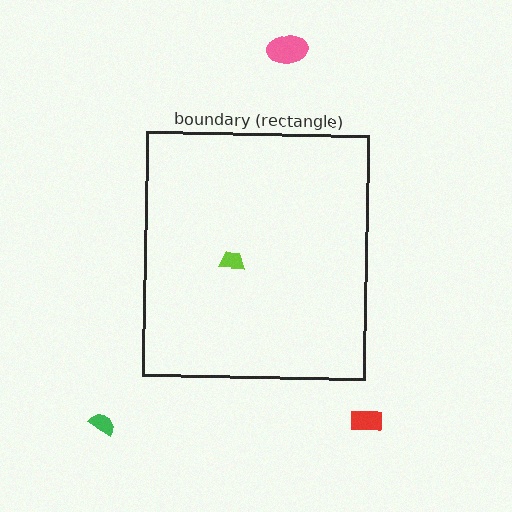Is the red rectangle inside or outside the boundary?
Outside.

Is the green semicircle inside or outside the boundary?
Outside.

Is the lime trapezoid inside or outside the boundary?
Inside.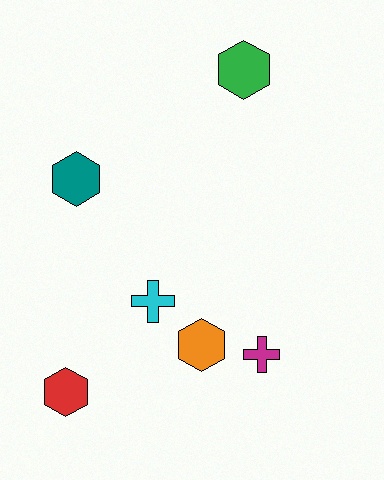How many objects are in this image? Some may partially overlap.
There are 6 objects.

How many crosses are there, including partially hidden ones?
There are 2 crosses.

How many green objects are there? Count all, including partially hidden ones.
There is 1 green object.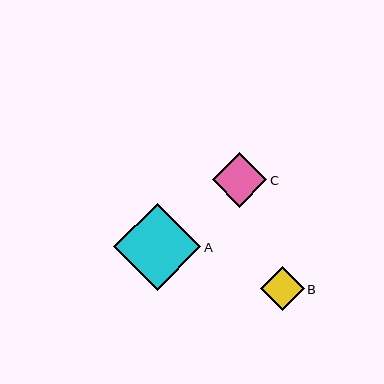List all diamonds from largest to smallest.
From largest to smallest: A, C, B.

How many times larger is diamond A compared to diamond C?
Diamond A is approximately 1.6 times the size of diamond C.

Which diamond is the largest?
Diamond A is the largest with a size of approximately 87 pixels.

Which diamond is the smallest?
Diamond B is the smallest with a size of approximately 44 pixels.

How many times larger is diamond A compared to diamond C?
Diamond A is approximately 1.6 times the size of diamond C.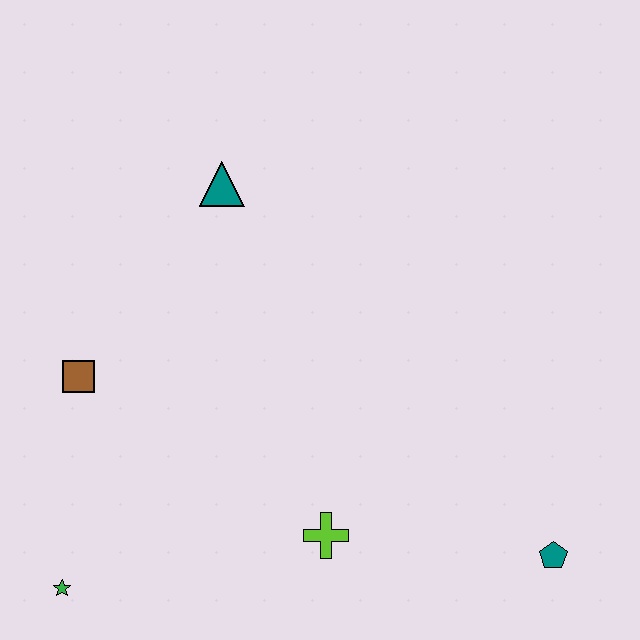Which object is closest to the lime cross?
The teal pentagon is closest to the lime cross.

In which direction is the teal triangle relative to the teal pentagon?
The teal triangle is above the teal pentagon.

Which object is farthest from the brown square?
The teal pentagon is farthest from the brown square.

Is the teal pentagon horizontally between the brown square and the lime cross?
No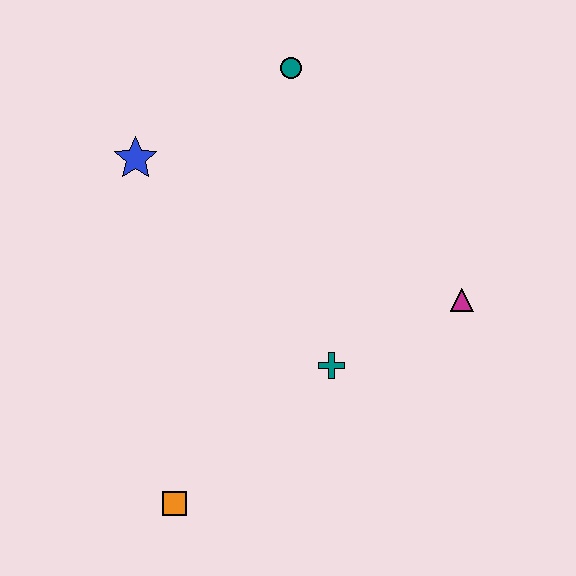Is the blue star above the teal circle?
No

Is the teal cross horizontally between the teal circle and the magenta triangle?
Yes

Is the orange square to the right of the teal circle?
No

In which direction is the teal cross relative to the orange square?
The teal cross is to the right of the orange square.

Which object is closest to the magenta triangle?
The teal cross is closest to the magenta triangle.